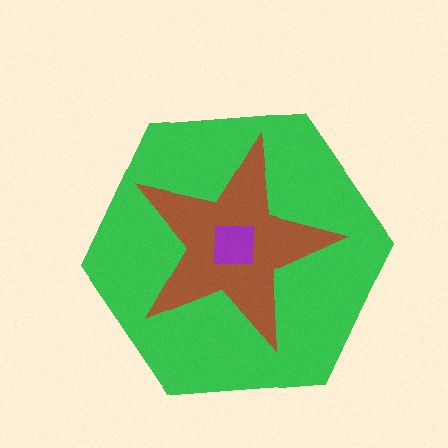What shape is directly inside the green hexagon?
The brown star.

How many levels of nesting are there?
3.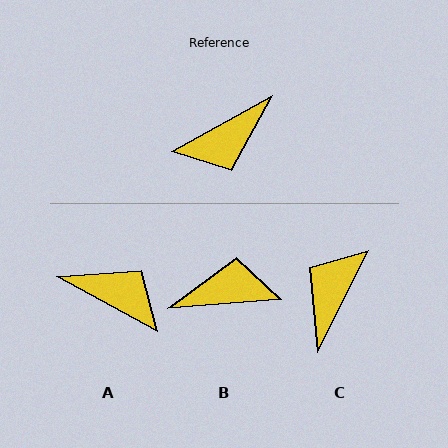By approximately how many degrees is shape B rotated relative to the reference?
Approximately 155 degrees counter-clockwise.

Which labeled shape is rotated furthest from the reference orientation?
B, about 155 degrees away.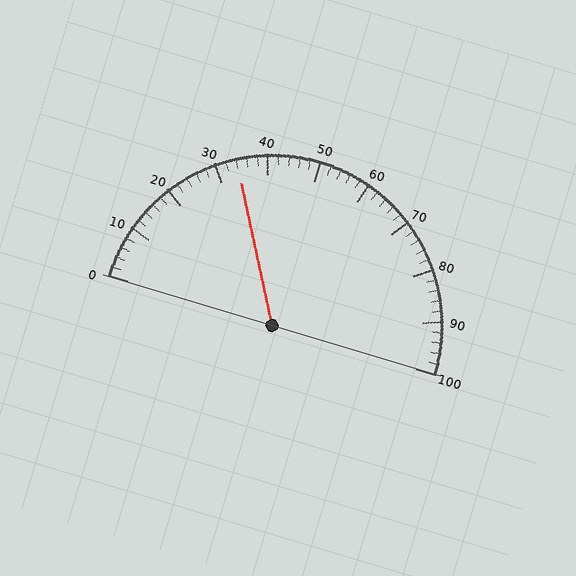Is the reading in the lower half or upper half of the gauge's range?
The reading is in the lower half of the range (0 to 100).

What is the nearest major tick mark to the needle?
The nearest major tick mark is 30.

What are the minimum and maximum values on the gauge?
The gauge ranges from 0 to 100.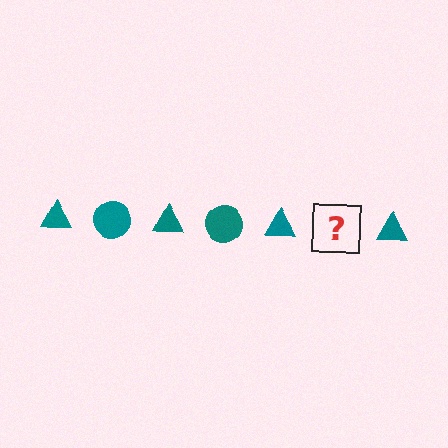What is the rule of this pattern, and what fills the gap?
The rule is that the pattern cycles through triangle, circle shapes in teal. The gap should be filled with a teal circle.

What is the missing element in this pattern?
The missing element is a teal circle.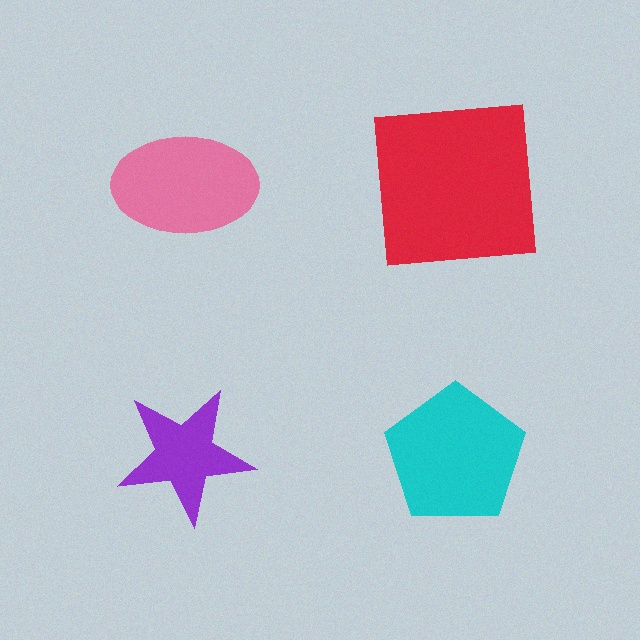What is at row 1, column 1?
A pink ellipse.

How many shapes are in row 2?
2 shapes.